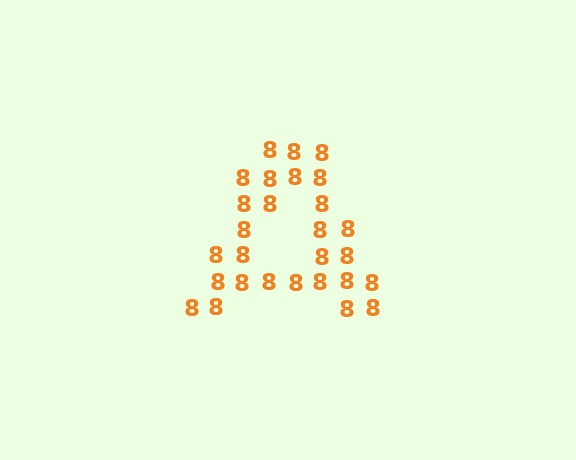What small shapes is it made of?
It is made of small digit 8's.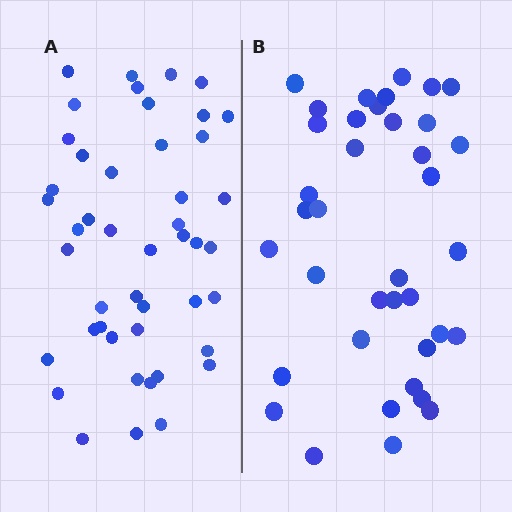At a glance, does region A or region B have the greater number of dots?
Region A (the left region) has more dots.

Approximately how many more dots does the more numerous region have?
Region A has roughly 8 or so more dots than region B.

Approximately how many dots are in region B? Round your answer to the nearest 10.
About 40 dots. (The exact count is 38, which rounds to 40.)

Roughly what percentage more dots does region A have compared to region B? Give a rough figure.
About 20% more.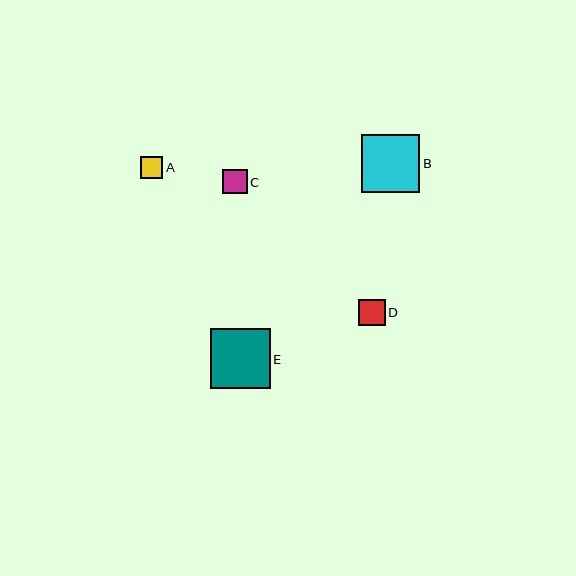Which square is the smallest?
Square A is the smallest with a size of approximately 22 pixels.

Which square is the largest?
Square E is the largest with a size of approximately 59 pixels.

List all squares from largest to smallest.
From largest to smallest: E, B, D, C, A.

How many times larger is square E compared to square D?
Square E is approximately 2.2 times the size of square D.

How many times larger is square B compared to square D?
Square B is approximately 2.2 times the size of square D.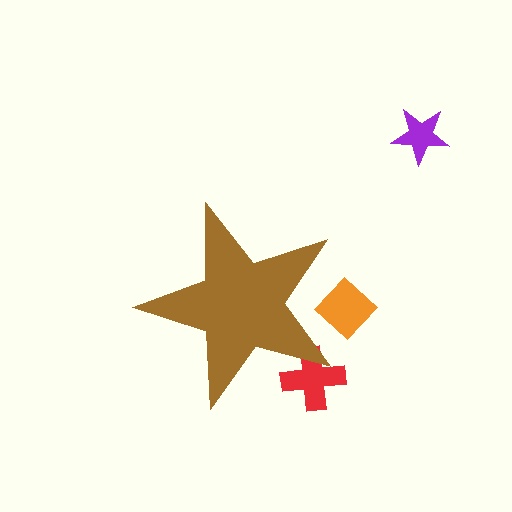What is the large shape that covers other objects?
A brown star.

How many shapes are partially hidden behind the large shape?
2 shapes are partially hidden.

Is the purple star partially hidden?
No, the purple star is fully visible.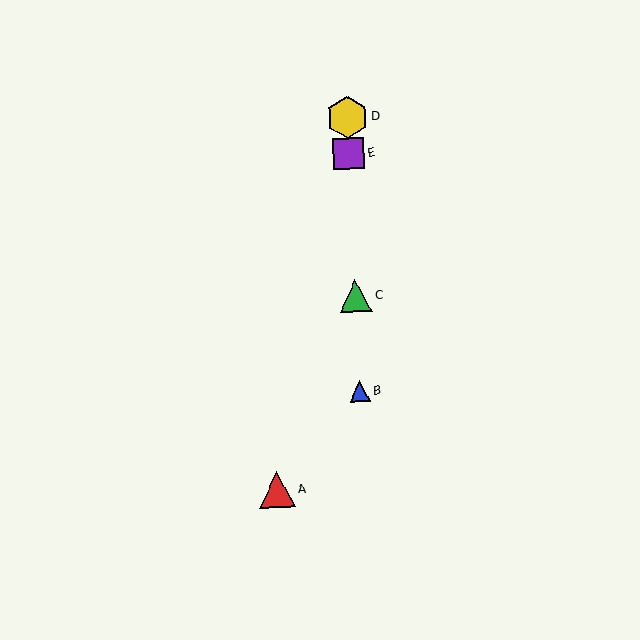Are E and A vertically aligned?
No, E is at x≈349 and A is at x≈277.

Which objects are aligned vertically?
Objects B, C, D, E are aligned vertically.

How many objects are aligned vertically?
4 objects (B, C, D, E) are aligned vertically.